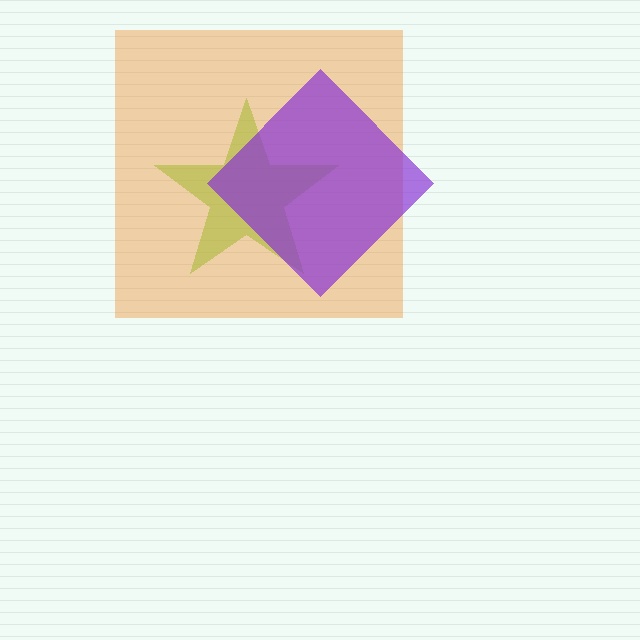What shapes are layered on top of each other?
The layered shapes are: a lime star, an orange square, a purple diamond.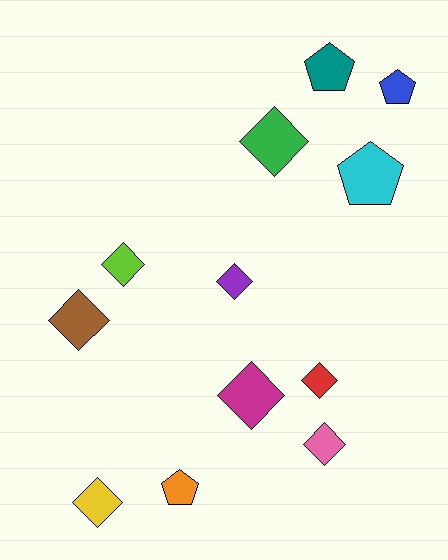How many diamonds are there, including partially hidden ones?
There are 8 diamonds.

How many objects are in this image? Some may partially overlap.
There are 12 objects.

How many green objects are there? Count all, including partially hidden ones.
There is 1 green object.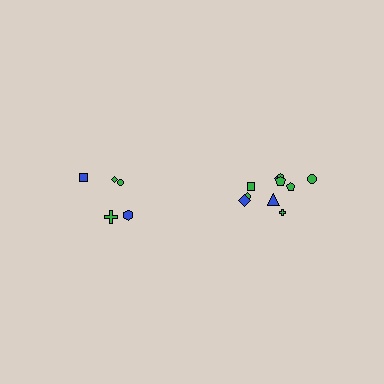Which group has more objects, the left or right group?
The right group.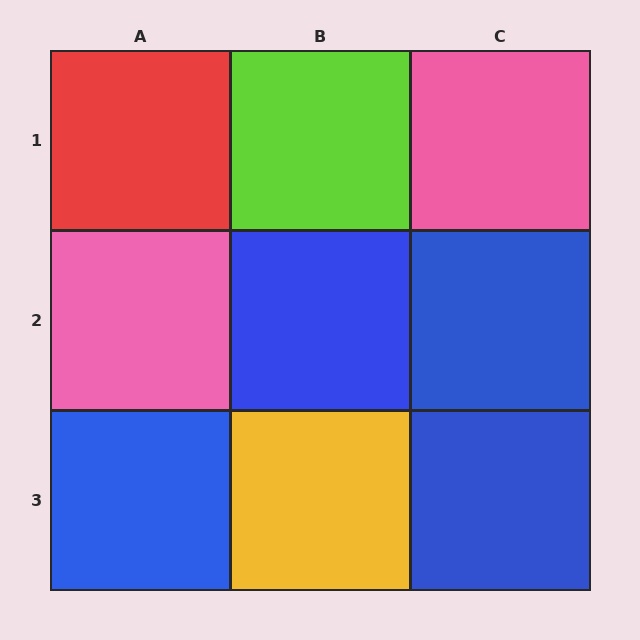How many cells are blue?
4 cells are blue.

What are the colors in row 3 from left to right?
Blue, yellow, blue.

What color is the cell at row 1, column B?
Lime.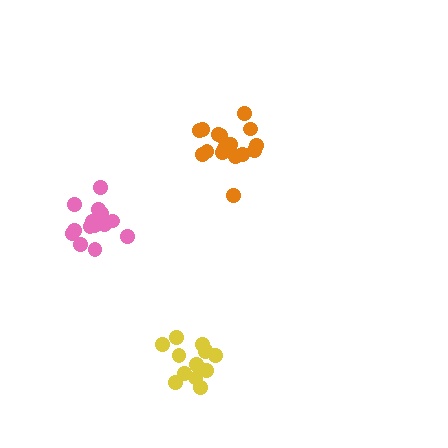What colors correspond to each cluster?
The clusters are colored: pink, yellow, orange.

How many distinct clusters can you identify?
There are 3 distinct clusters.